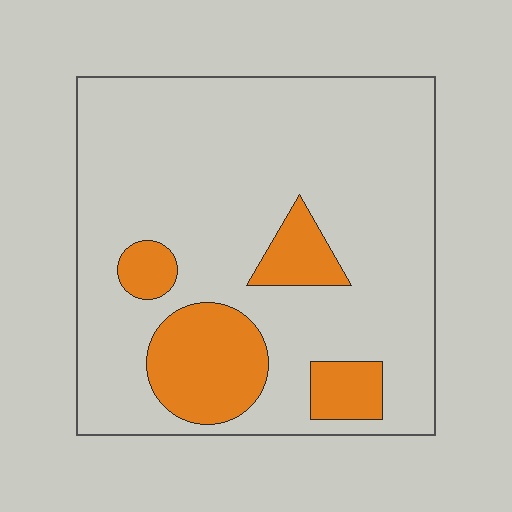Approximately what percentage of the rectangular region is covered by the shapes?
Approximately 20%.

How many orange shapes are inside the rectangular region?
4.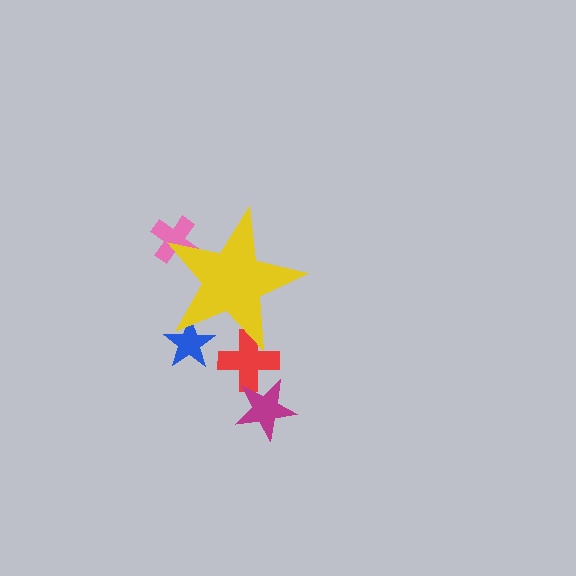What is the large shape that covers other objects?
A yellow star.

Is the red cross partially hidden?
Yes, the red cross is partially hidden behind the yellow star.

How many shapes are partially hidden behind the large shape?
3 shapes are partially hidden.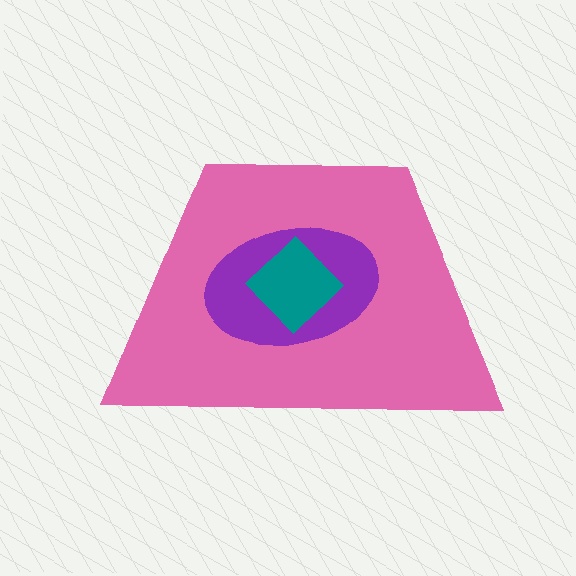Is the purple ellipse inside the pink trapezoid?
Yes.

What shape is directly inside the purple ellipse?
The teal diamond.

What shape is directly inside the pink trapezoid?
The purple ellipse.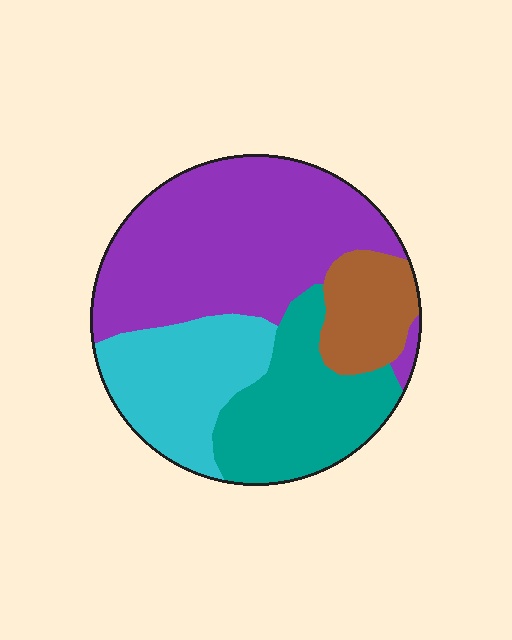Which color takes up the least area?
Brown, at roughly 10%.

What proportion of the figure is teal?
Teal takes up about one quarter (1/4) of the figure.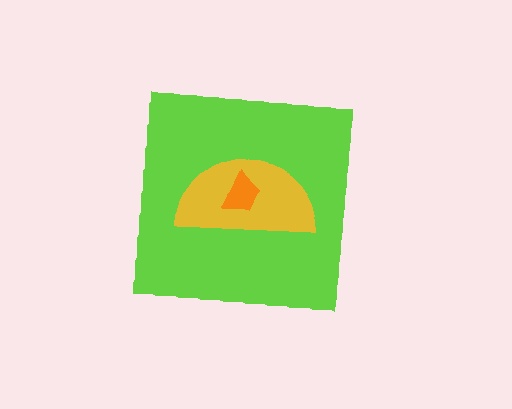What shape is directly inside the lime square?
The yellow semicircle.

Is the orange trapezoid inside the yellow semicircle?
Yes.